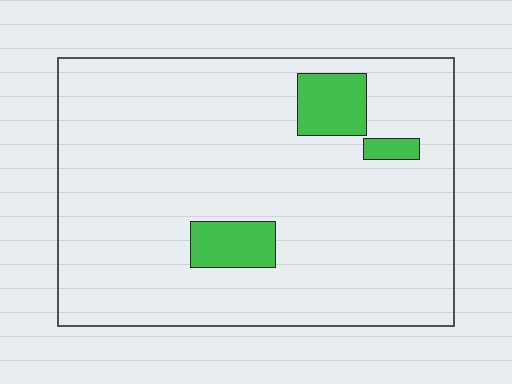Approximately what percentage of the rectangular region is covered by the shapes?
Approximately 10%.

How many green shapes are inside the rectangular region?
3.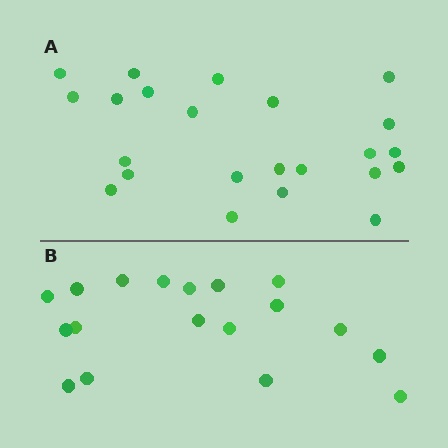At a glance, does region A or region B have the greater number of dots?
Region A (the top region) has more dots.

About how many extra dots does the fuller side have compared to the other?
Region A has about 5 more dots than region B.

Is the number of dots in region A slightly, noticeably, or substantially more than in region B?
Region A has noticeably more, but not dramatically so. The ratio is roughly 1.3 to 1.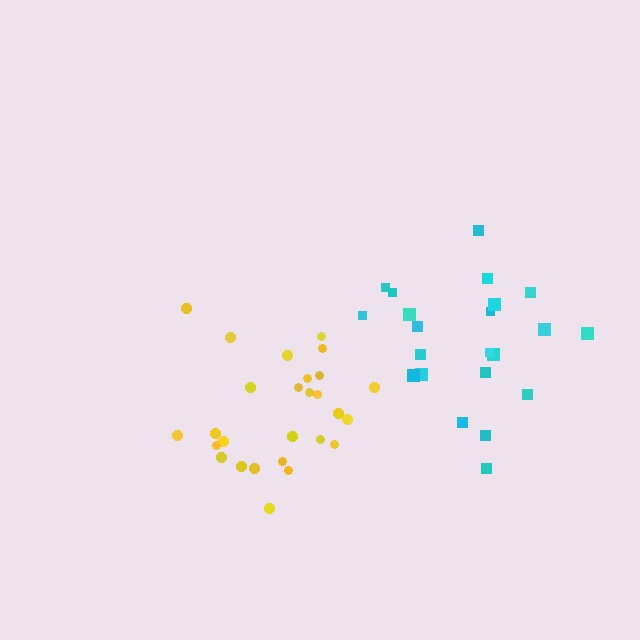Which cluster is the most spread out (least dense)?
Cyan.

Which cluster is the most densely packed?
Yellow.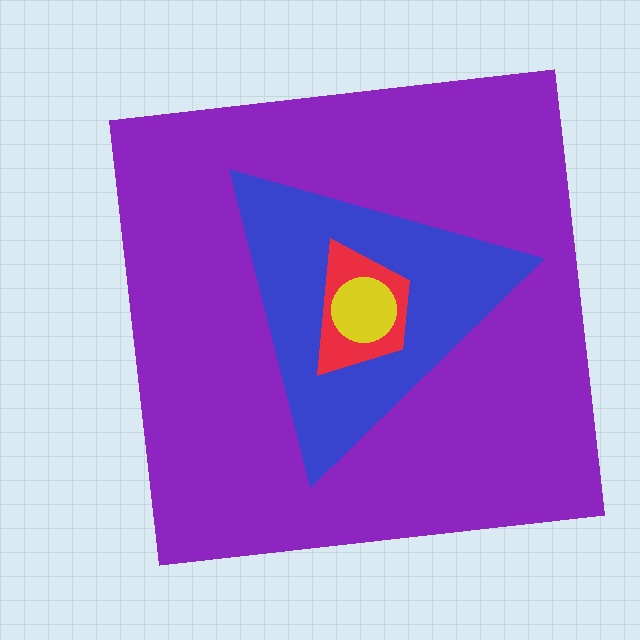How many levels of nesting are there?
4.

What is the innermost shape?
The yellow circle.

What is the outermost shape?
The purple square.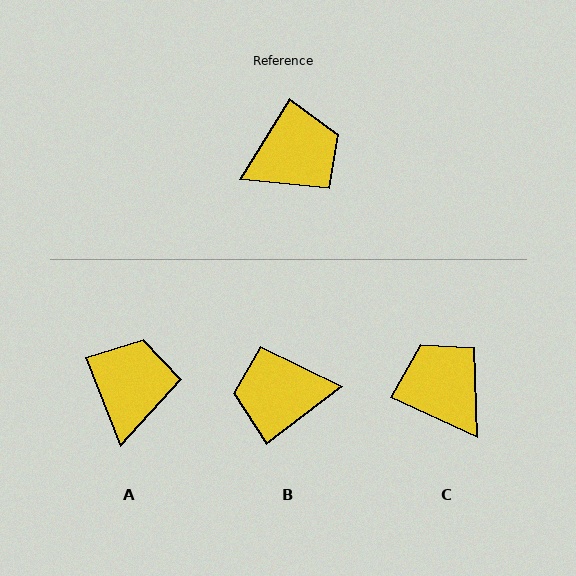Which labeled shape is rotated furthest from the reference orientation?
B, about 159 degrees away.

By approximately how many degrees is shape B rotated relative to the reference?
Approximately 159 degrees counter-clockwise.